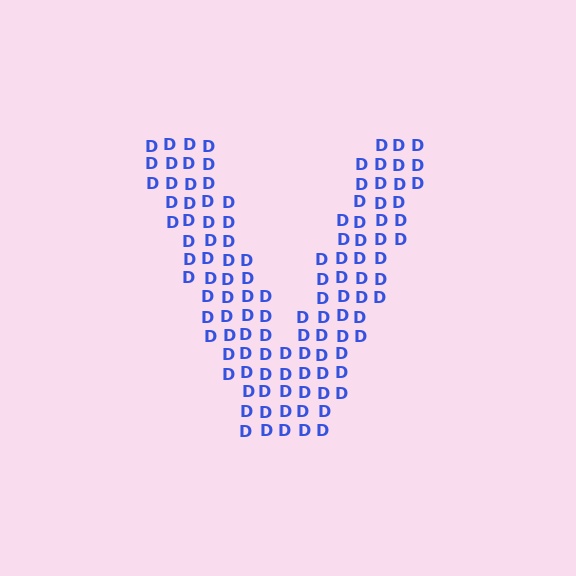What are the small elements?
The small elements are letter D's.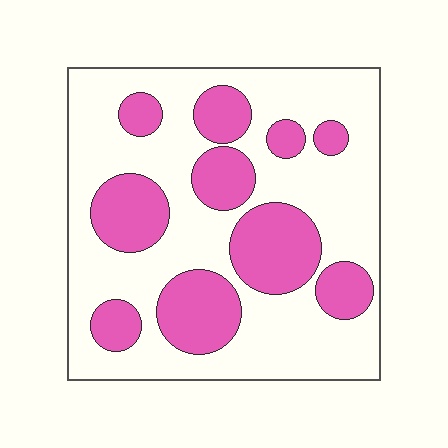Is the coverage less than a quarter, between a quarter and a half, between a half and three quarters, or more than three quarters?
Between a quarter and a half.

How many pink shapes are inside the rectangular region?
10.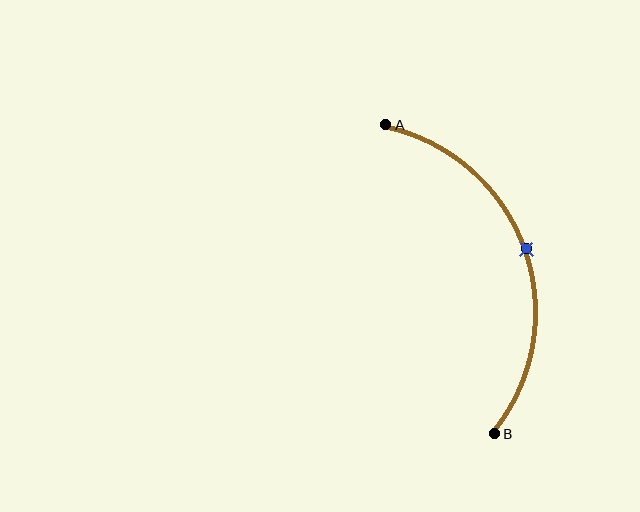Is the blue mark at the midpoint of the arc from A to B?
Yes. The blue mark lies on the arc at equal arc-length from both A and B — it is the arc midpoint.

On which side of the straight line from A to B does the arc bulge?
The arc bulges to the right of the straight line connecting A and B.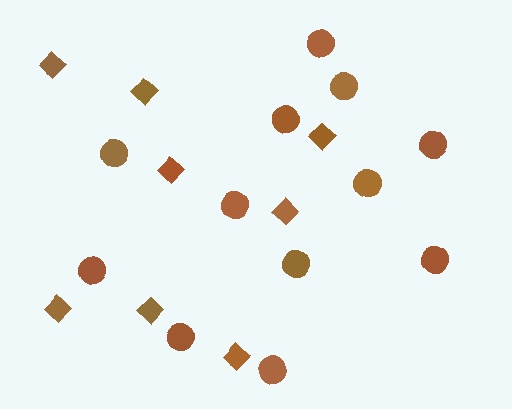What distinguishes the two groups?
There are 2 groups: one group of circles (12) and one group of diamonds (8).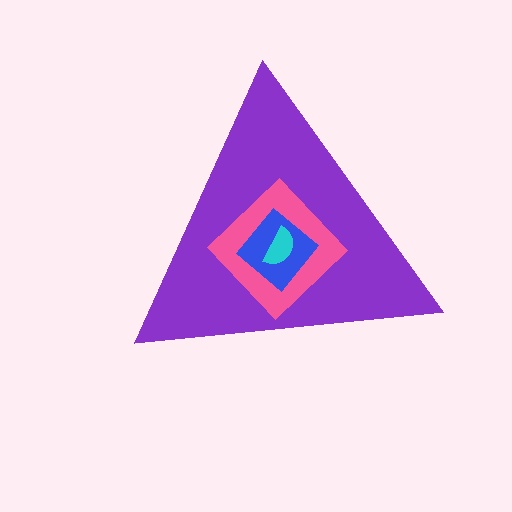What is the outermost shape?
The purple triangle.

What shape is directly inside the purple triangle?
The pink diamond.